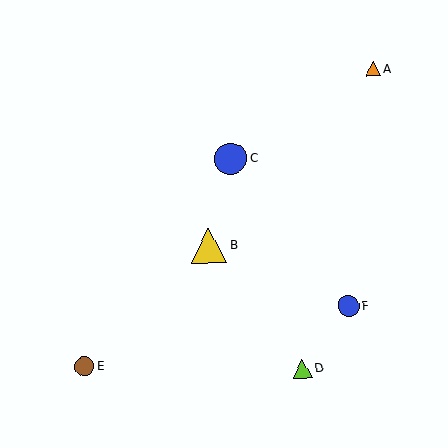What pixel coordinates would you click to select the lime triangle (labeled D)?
Click at (302, 369) to select the lime triangle D.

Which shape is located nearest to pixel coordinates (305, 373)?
The lime triangle (labeled D) at (302, 369) is nearest to that location.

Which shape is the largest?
The yellow triangle (labeled B) is the largest.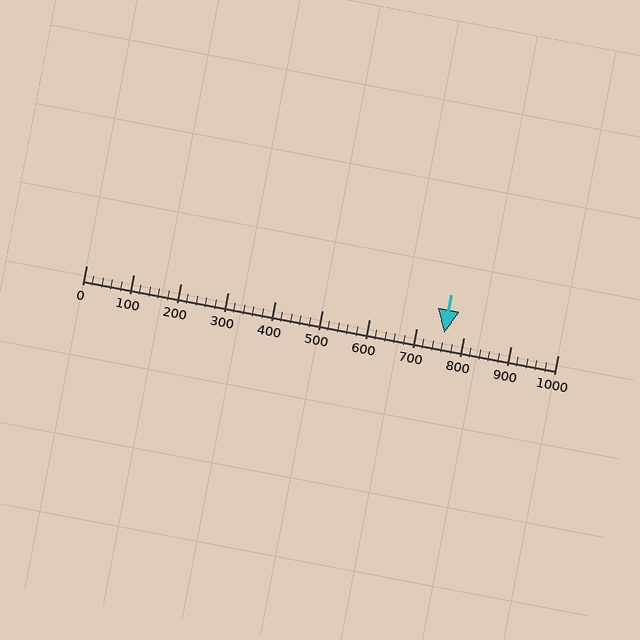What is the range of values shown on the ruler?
The ruler shows values from 0 to 1000.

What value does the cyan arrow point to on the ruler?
The cyan arrow points to approximately 760.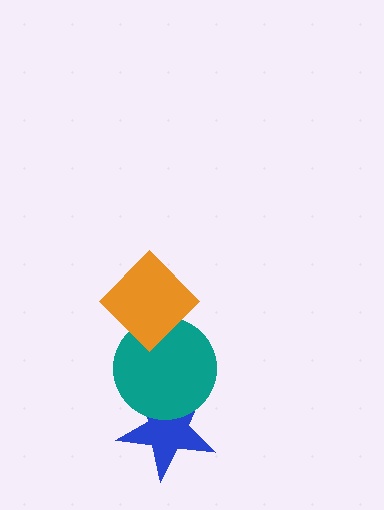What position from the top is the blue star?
The blue star is 3rd from the top.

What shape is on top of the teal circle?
The orange diamond is on top of the teal circle.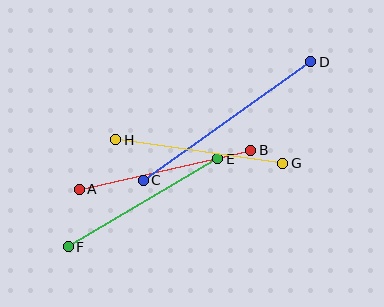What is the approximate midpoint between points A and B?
The midpoint is at approximately (165, 170) pixels.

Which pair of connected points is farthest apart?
Points C and D are farthest apart.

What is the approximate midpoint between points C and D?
The midpoint is at approximately (227, 121) pixels.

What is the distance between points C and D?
The distance is approximately 205 pixels.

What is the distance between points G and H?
The distance is approximately 169 pixels.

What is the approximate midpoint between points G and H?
The midpoint is at approximately (199, 151) pixels.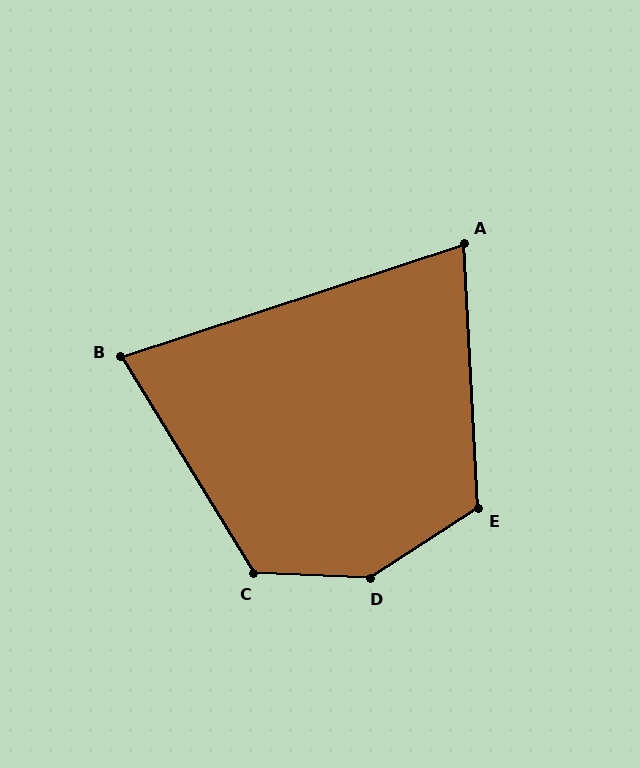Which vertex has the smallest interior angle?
A, at approximately 75 degrees.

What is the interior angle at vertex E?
Approximately 120 degrees (obtuse).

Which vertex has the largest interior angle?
D, at approximately 144 degrees.